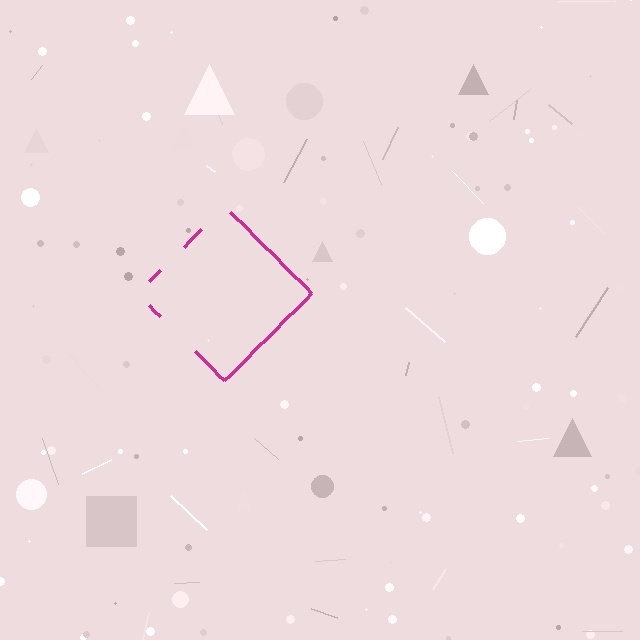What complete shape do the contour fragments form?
The contour fragments form a diamond.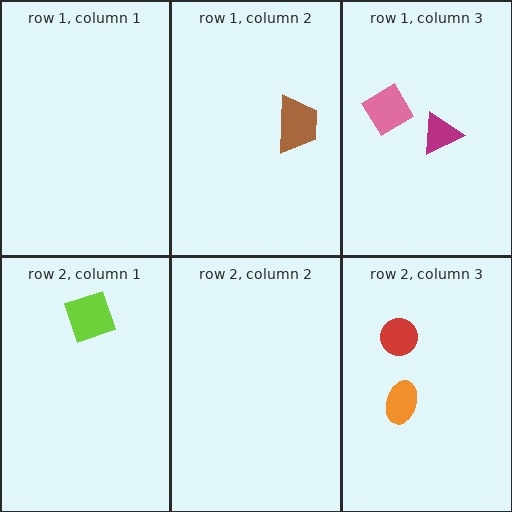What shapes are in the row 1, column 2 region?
The brown trapezoid.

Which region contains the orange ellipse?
The row 2, column 3 region.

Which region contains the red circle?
The row 2, column 3 region.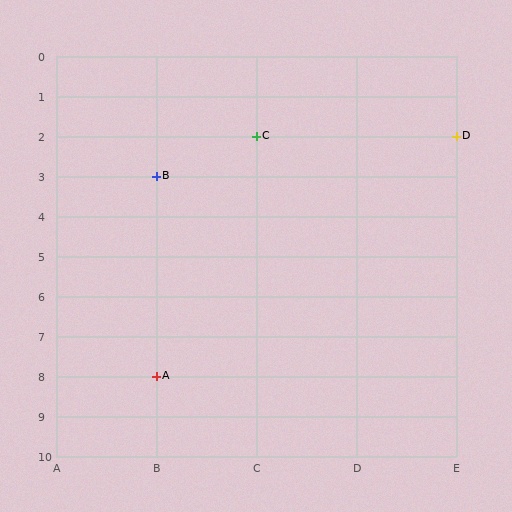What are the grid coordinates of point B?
Point B is at grid coordinates (B, 3).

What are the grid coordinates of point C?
Point C is at grid coordinates (C, 2).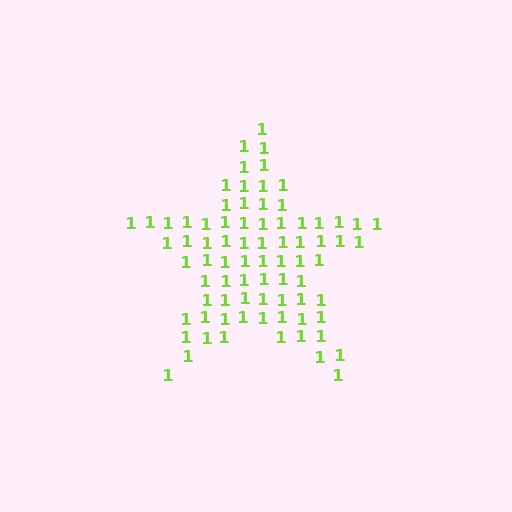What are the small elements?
The small elements are digit 1's.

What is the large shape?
The large shape is a star.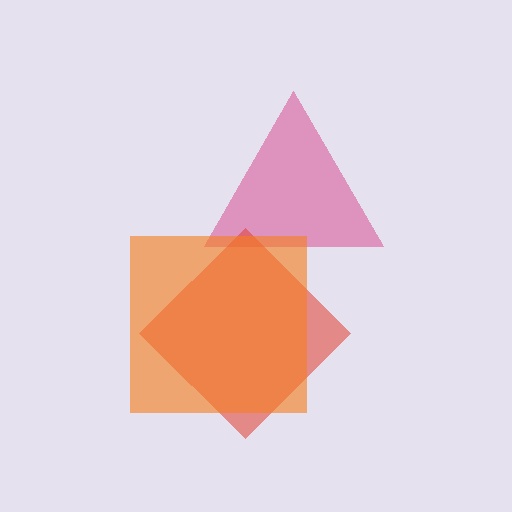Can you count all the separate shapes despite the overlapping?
Yes, there are 3 separate shapes.